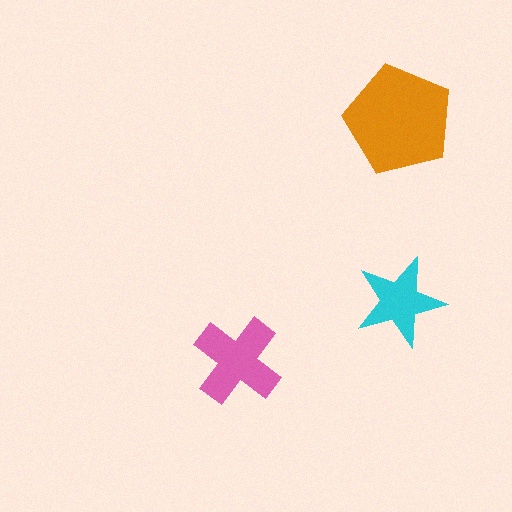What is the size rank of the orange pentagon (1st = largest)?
1st.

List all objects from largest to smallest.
The orange pentagon, the pink cross, the cyan star.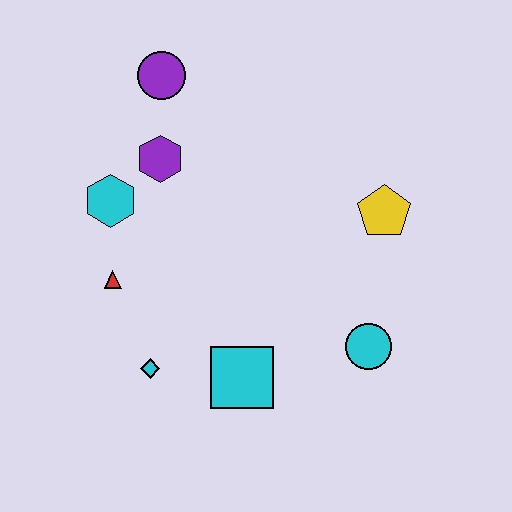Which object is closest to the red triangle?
The cyan hexagon is closest to the red triangle.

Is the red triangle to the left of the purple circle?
Yes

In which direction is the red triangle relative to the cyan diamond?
The red triangle is above the cyan diamond.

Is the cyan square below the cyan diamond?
Yes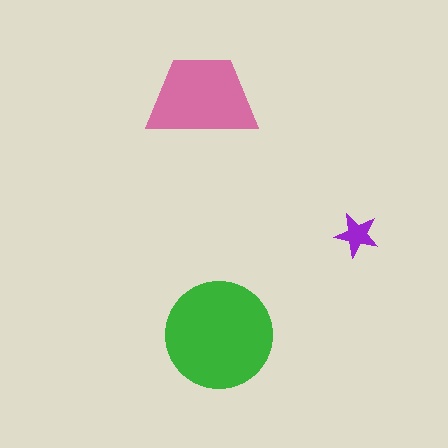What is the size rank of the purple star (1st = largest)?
3rd.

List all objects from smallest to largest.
The purple star, the pink trapezoid, the green circle.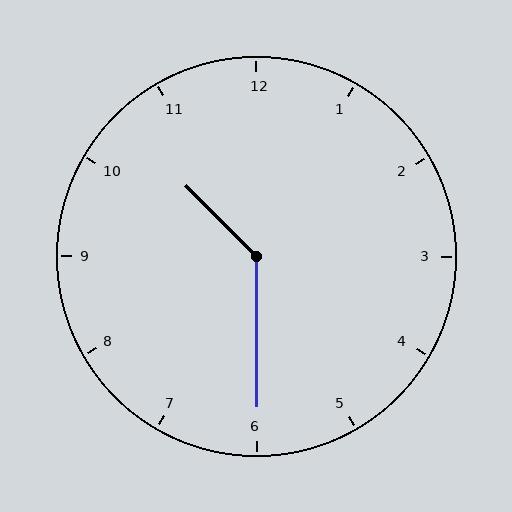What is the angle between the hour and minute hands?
Approximately 135 degrees.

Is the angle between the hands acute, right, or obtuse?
It is obtuse.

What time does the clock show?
10:30.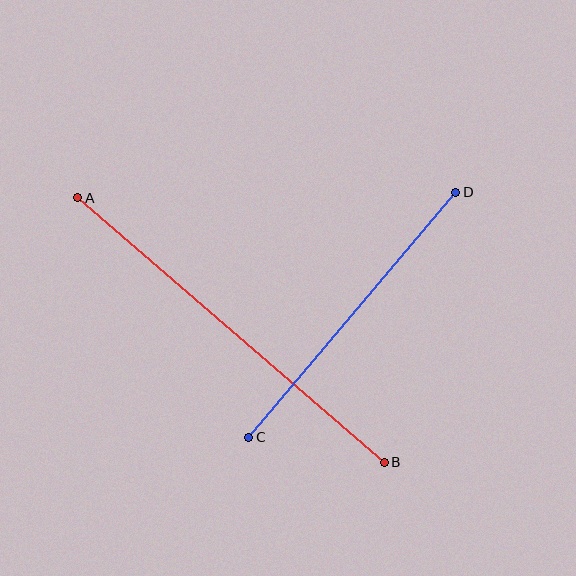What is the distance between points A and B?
The distance is approximately 405 pixels.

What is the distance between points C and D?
The distance is approximately 321 pixels.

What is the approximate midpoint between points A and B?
The midpoint is at approximately (231, 330) pixels.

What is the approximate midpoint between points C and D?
The midpoint is at approximately (352, 315) pixels.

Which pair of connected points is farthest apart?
Points A and B are farthest apart.